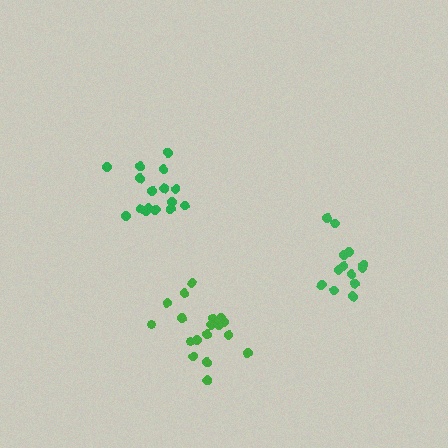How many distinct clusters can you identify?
There are 3 distinct clusters.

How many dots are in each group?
Group 1: 13 dots, Group 2: 18 dots, Group 3: 16 dots (47 total).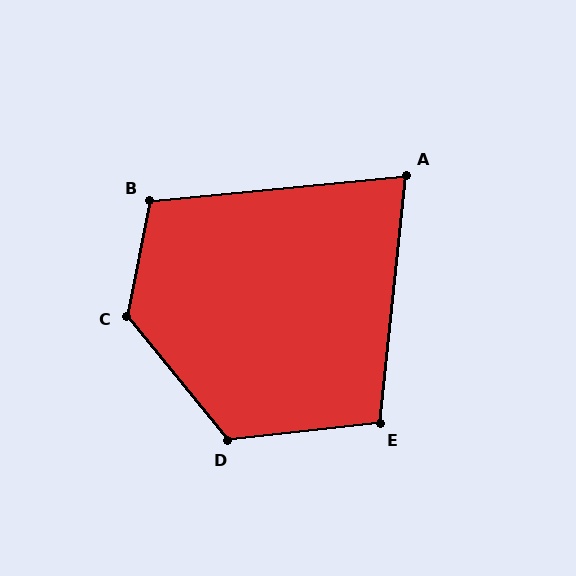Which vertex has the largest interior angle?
C, at approximately 130 degrees.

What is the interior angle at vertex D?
Approximately 123 degrees (obtuse).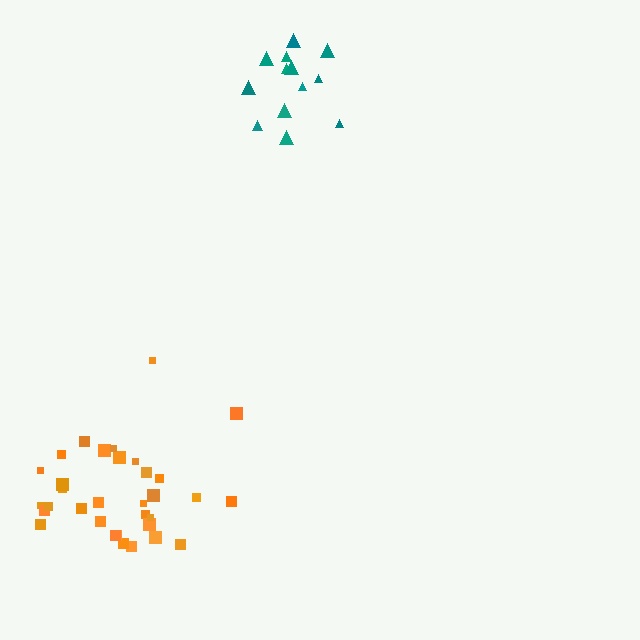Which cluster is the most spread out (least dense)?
Orange.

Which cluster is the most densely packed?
Teal.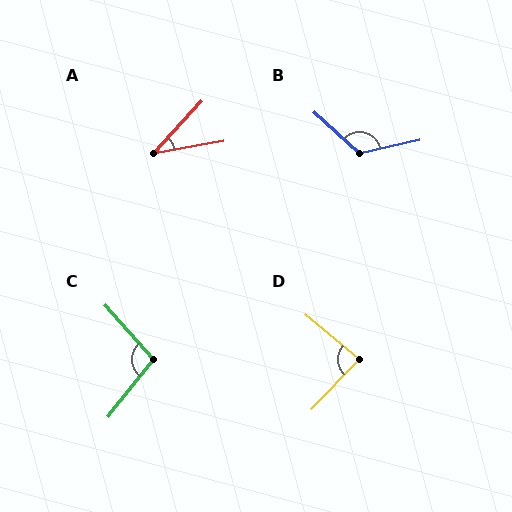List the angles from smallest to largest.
A (37°), D (86°), C (100°), B (125°).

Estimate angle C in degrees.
Approximately 100 degrees.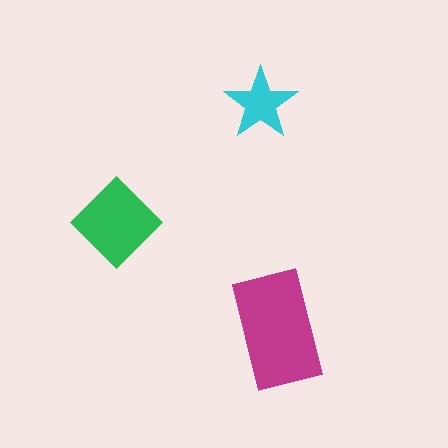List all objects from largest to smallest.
The magenta rectangle, the green diamond, the cyan star.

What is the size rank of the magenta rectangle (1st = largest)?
1st.